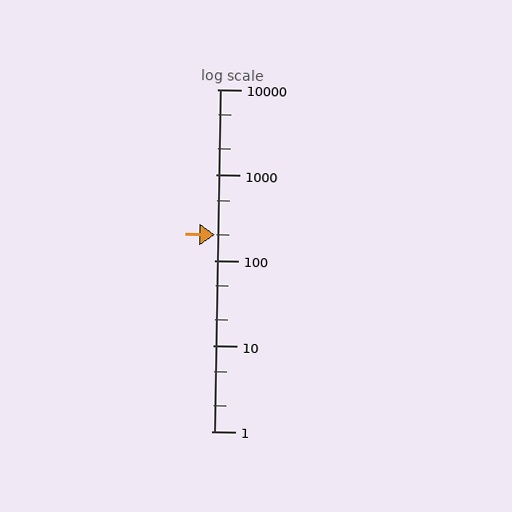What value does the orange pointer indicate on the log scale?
The pointer indicates approximately 200.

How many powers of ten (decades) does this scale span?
The scale spans 4 decades, from 1 to 10000.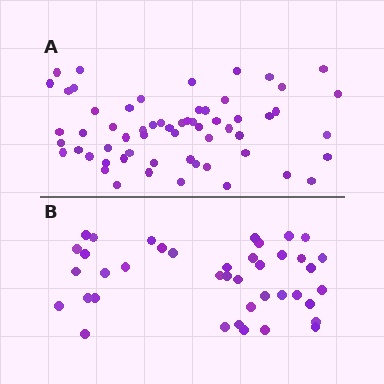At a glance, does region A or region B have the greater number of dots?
Region A (the top region) has more dots.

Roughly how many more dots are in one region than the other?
Region A has approximately 20 more dots than region B.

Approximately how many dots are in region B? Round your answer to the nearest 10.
About 40 dots.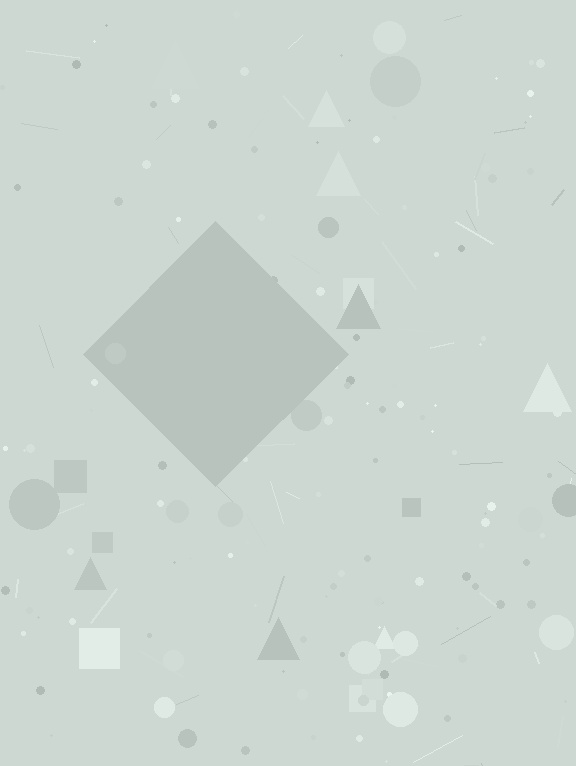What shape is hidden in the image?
A diamond is hidden in the image.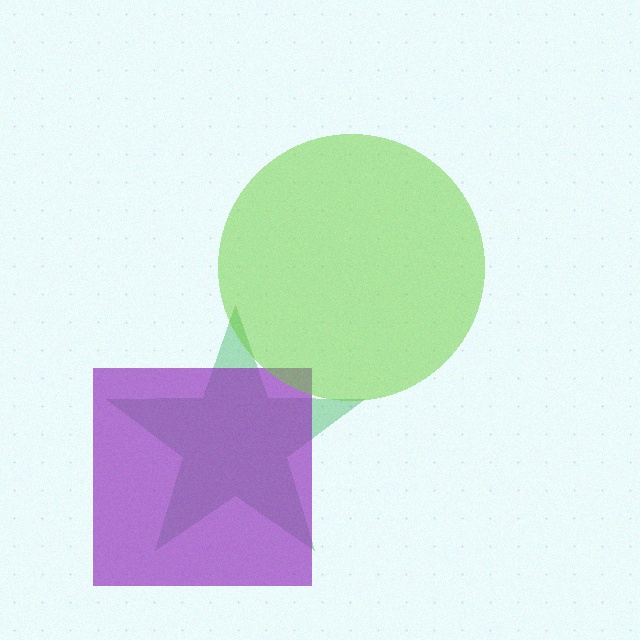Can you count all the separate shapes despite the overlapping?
Yes, there are 3 separate shapes.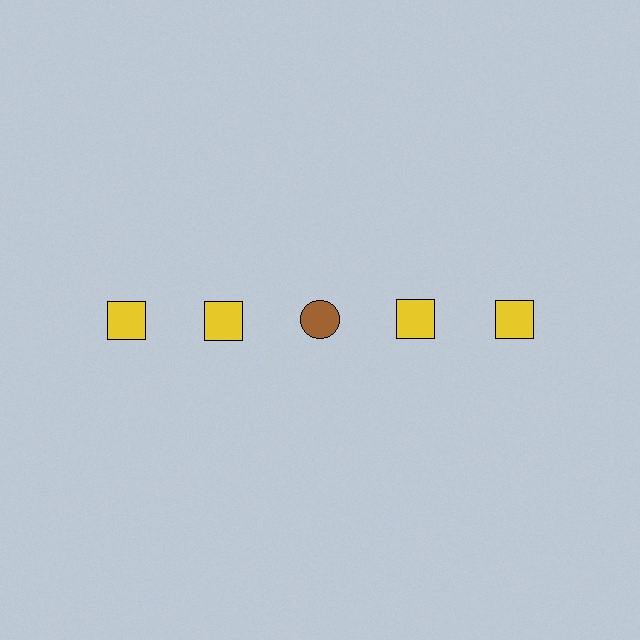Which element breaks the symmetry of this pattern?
The brown circle in the top row, center column breaks the symmetry. All other shapes are yellow squares.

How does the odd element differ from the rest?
It differs in both color (brown instead of yellow) and shape (circle instead of square).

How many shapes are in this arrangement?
There are 5 shapes arranged in a grid pattern.